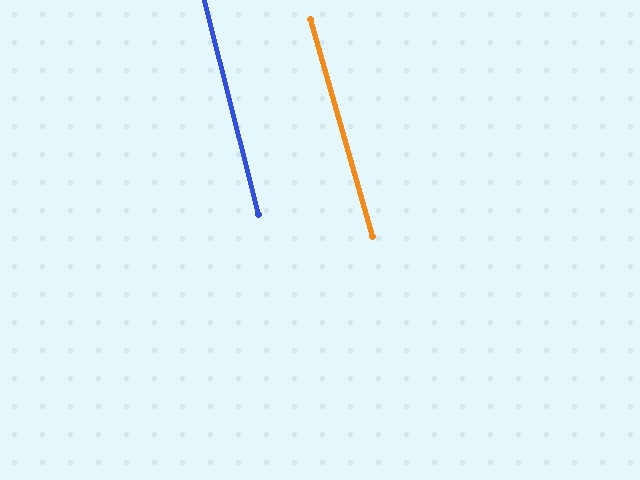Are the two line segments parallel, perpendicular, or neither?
Parallel — their directions differ by only 1.8°.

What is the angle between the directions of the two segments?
Approximately 2 degrees.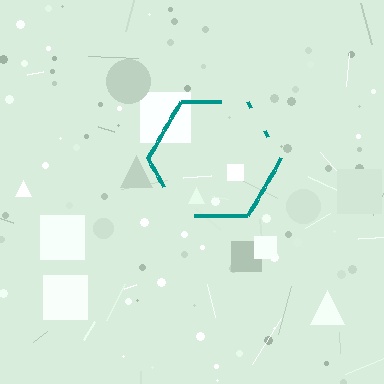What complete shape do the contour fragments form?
The contour fragments form a hexagon.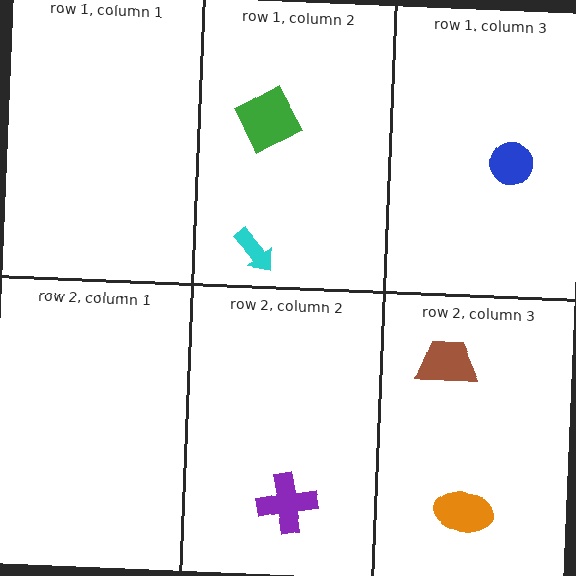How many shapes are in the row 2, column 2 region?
1.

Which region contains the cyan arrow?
The row 1, column 2 region.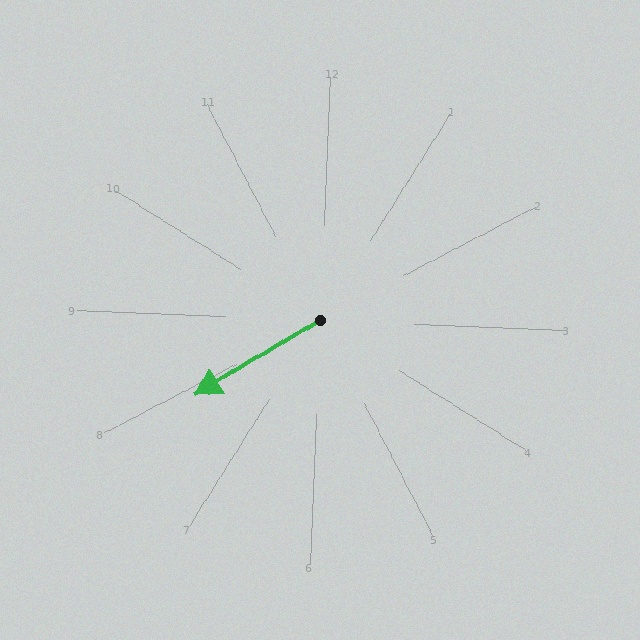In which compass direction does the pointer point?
Southwest.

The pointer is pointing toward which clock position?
Roughly 8 o'clock.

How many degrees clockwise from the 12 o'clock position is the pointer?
Approximately 237 degrees.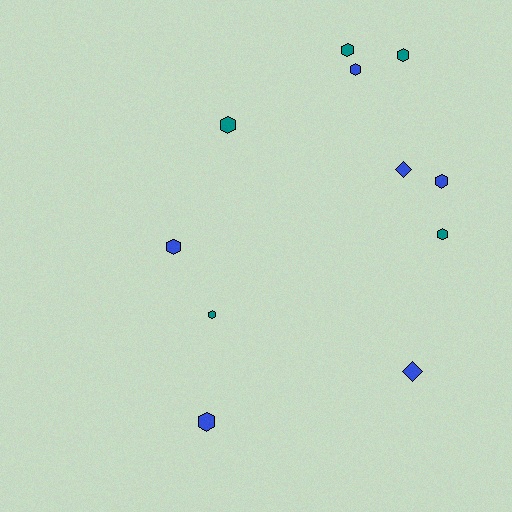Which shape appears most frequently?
Hexagon, with 9 objects.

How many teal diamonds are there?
There are no teal diamonds.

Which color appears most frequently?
Blue, with 6 objects.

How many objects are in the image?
There are 11 objects.